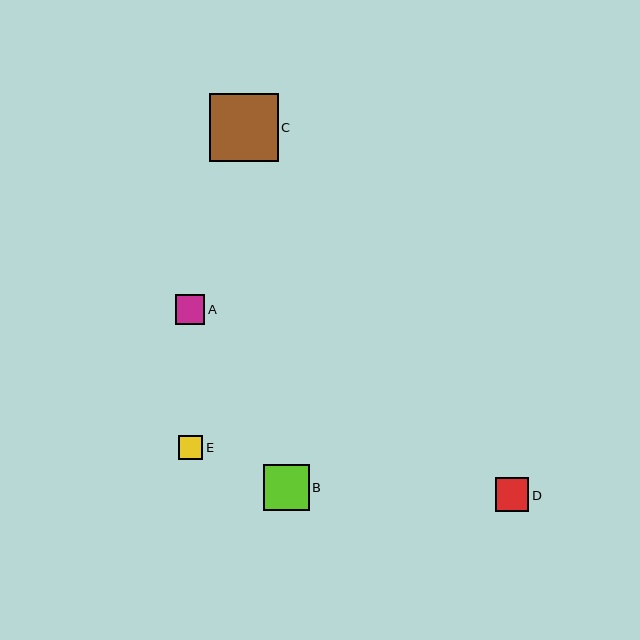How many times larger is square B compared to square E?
Square B is approximately 1.9 times the size of square E.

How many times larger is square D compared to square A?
Square D is approximately 1.1 times the size of square A.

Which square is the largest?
Square C is the largest with a size of approximately 68 pixels.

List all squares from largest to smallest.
From largest to smallest: C, B, D, A, E.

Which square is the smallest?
Square E is the smallest with a size of approximately 24 pixels.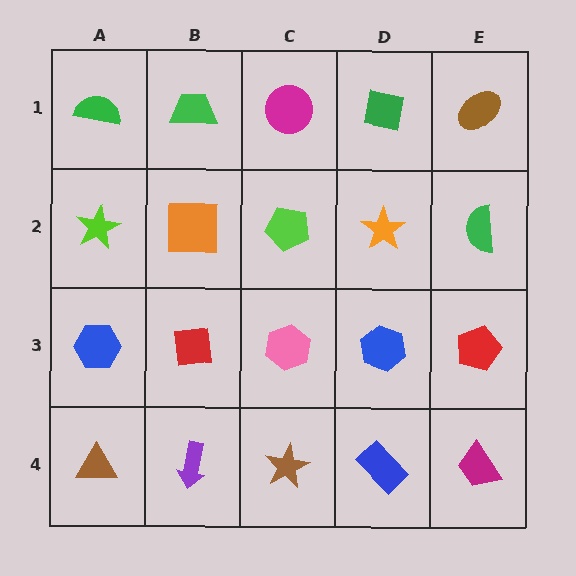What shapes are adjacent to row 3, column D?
An orange star (row 2, column D), a blue rectangle (row 4, column D), a pink hexagon (row 3, column C), a red pentagon (row 3, column E).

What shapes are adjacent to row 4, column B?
A red square (row 3, column B), a brown triangle (row 4, column A), a brown star (row 4, column C).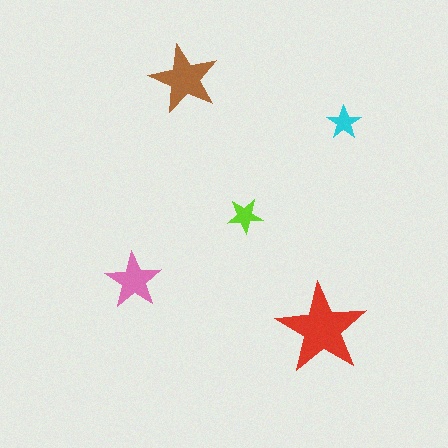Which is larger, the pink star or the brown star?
The brown one.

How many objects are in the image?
There are 5 objects in the image.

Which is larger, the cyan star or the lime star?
The lime one.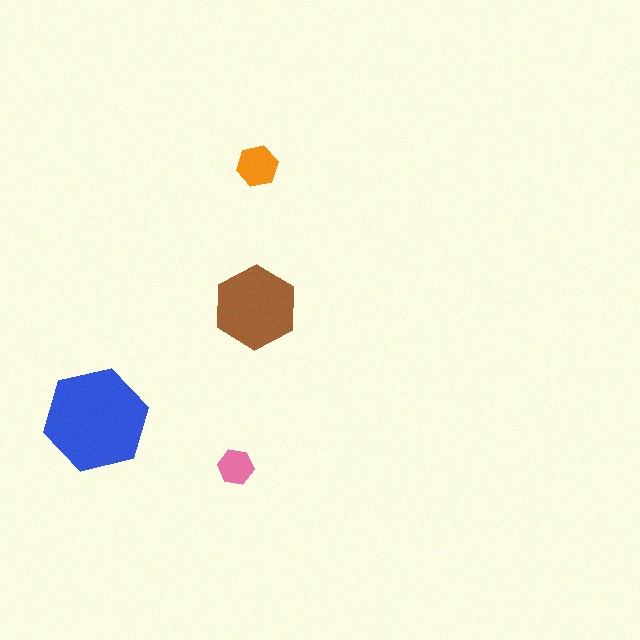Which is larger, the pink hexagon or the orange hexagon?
The orange one.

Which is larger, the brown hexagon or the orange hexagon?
The brown one.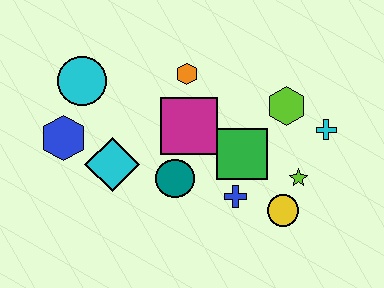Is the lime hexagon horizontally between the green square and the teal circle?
No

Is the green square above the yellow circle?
Yes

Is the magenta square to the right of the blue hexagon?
Yes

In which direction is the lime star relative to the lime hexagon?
The lime star is below the lime hexagon.